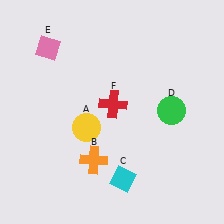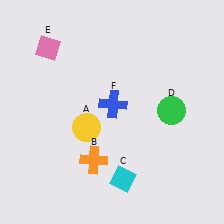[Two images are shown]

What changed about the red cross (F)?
In Image 1, F is red. In Image 2, it changed to blue.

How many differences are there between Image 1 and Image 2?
There is 1 difference between the two images.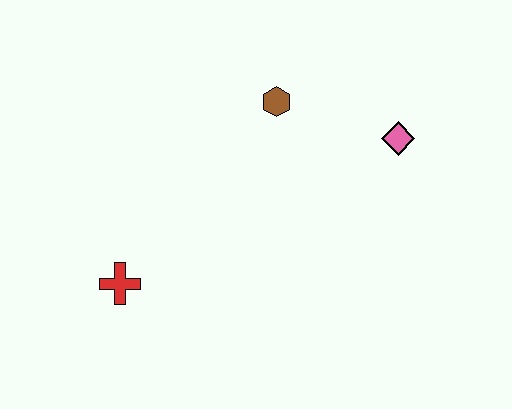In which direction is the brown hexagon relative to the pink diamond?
The brown hexagon is to the left of the pink diamond.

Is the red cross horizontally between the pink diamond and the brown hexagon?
No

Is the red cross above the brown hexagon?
No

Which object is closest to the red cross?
The brown hexagon is closest to the red cross.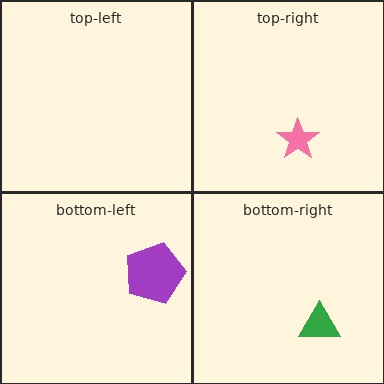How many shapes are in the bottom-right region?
1.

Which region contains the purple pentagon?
The bottom-left region.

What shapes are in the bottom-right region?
The green triangle.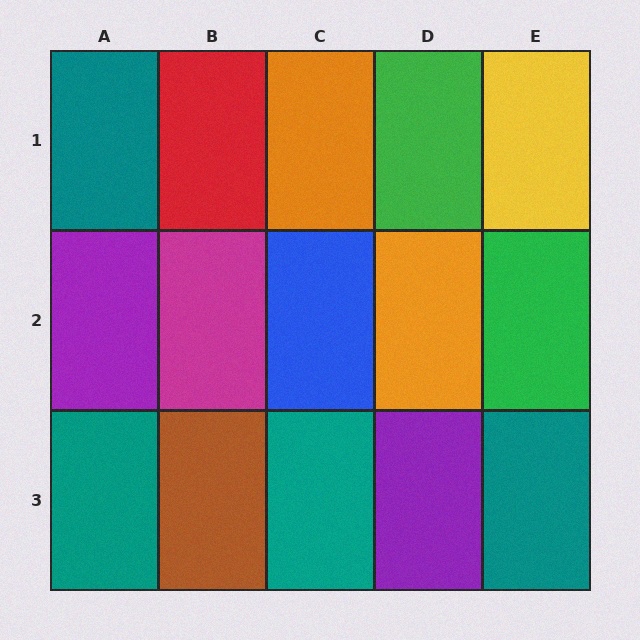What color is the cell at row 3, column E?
Teal.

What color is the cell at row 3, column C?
Teal.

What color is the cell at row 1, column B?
Red.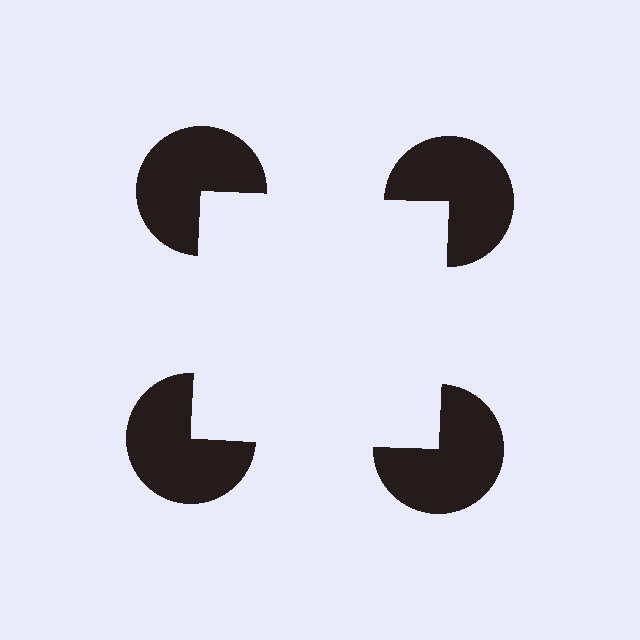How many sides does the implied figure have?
4 sides.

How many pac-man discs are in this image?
There are 4 — one at each vertex of the illusory square.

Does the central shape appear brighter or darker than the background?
It typically appears slightly brighter than the background, even though no actual brightness change is drawn.